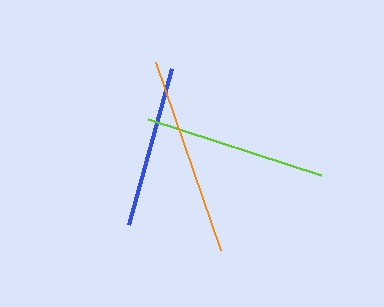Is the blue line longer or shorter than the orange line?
The orange line is longer than the blue line.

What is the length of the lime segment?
The lime segment is approximately 182 pixels long.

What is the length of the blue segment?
The blue segment is approximately 162 pixels long.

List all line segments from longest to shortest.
From longest to shortest: orange, lime, blue.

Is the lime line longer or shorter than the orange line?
The orange line is longer than the lime line.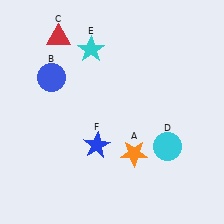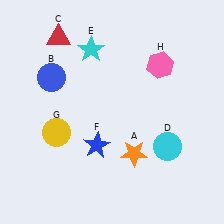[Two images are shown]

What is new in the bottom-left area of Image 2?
A yellow circle (G) was added in the bottom-left area of Image 2.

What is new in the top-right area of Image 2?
A pink hexagon (H) was added in the top-right area of Image 2.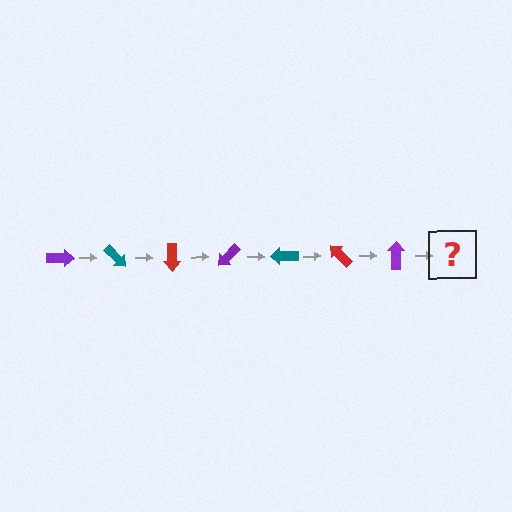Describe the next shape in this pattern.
It should be a teal arrow, rotated 315 degrees from the start.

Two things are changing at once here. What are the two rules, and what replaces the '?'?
The two rules are that it rotates 45 degrees each step and the color cycles through purple, teal, and red. The '?' should be a teal arrow, rotated 315 degrees from the start.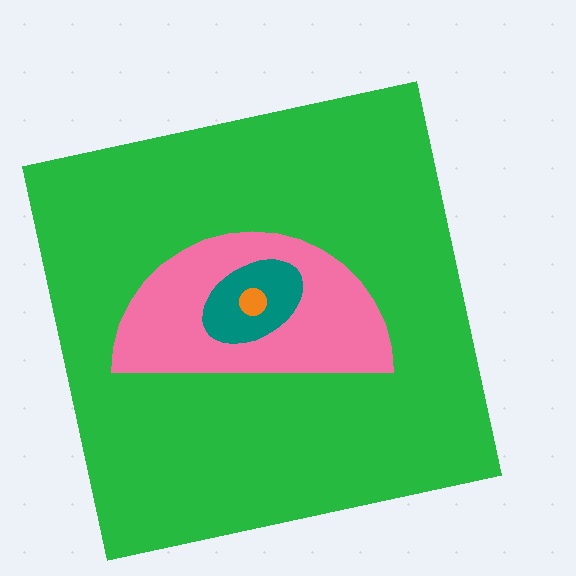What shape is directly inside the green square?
The pink semicircle.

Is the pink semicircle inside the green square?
Yes.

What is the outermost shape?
The green square.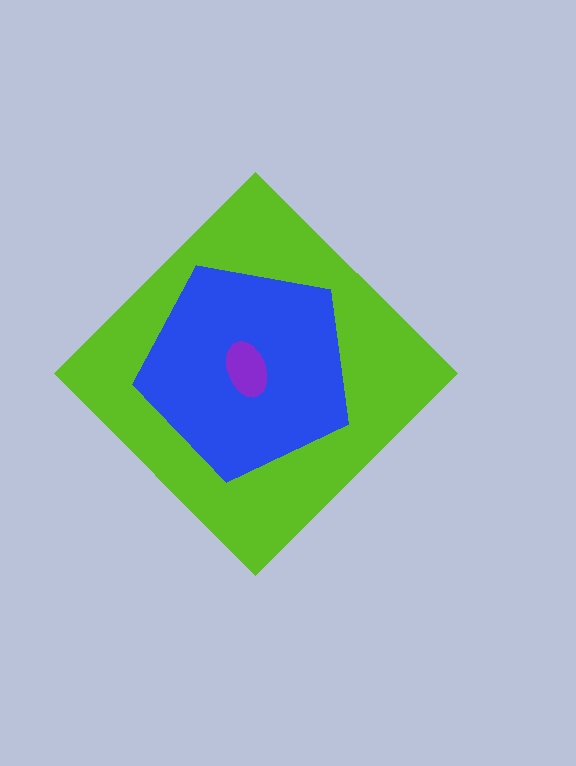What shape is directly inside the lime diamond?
The blue pentagon.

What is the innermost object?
The purple ellipse.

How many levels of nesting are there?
3.